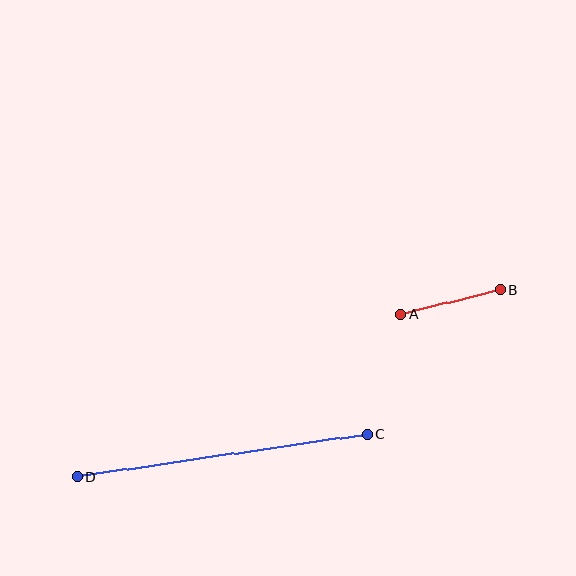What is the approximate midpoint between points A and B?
The midpoint is at approximately (450, 302) pixels.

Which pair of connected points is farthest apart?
Points C and D are farthest apart.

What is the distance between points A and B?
The distance is approximately 103 pixels.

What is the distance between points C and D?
The distance is approximately 293 pixels.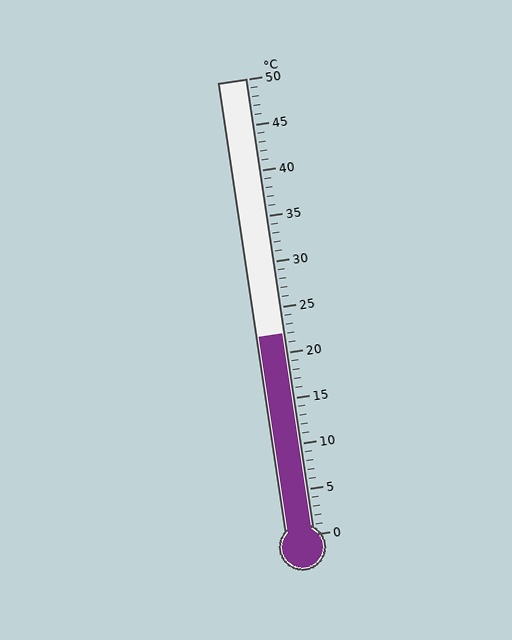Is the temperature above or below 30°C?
The temperature is below 30°C.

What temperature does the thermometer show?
The thermometer shows approximately 22°C.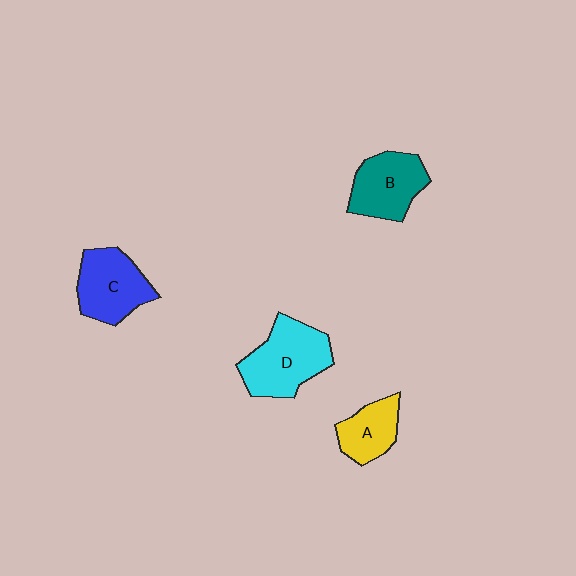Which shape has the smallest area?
Shape A (yellow).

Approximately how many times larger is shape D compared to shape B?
Approximately 1.2 times.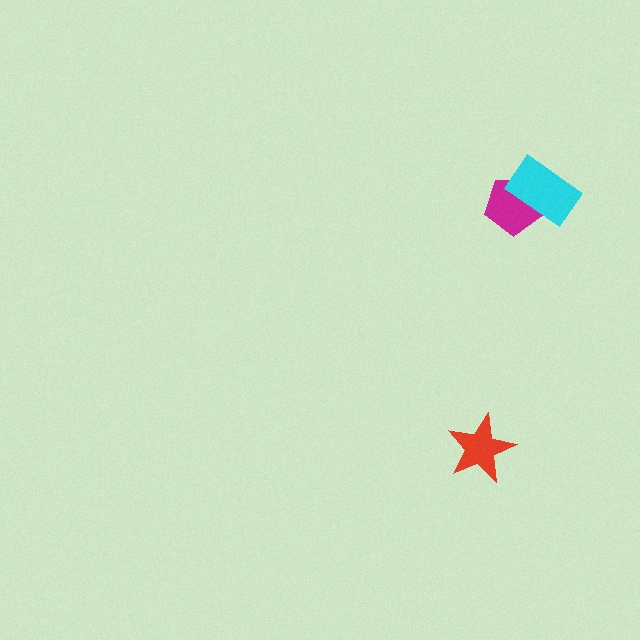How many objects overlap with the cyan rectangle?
1 object overlaps with the cyan rectangle.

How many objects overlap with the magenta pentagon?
1 object overlaps with the magenta pentagon.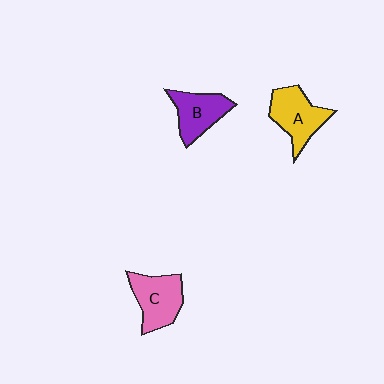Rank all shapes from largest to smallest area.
From largest to smallest: A (yellow), C (pink), B (purple).